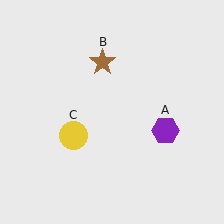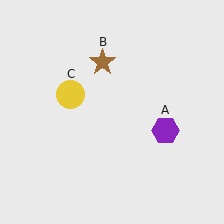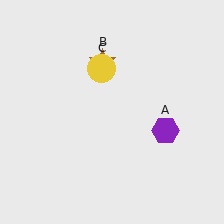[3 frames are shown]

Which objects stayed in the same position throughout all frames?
Purple hexagon (object A) and brown star (object B) remained stationary.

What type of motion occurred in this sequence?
The yellow circle (object C) rotated clockwise around the center of the scene.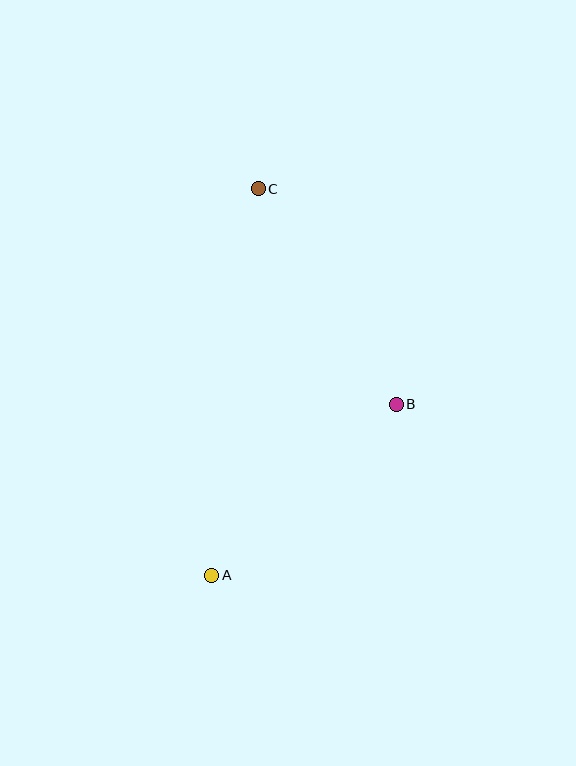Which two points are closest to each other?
Points A and B are closest to each other.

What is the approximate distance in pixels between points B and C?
The distance between B and C is approximately 256 pixels.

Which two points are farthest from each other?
Points A and C are farthest from each other.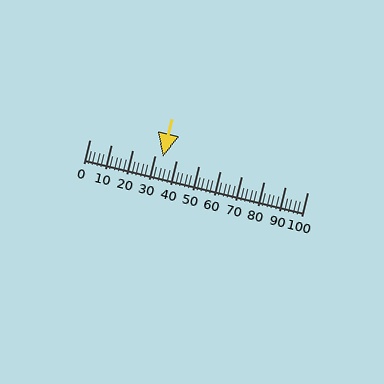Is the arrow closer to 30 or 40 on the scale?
The arrow is closer to 30.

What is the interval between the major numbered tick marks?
The major tick marks are spaced 10 units apart.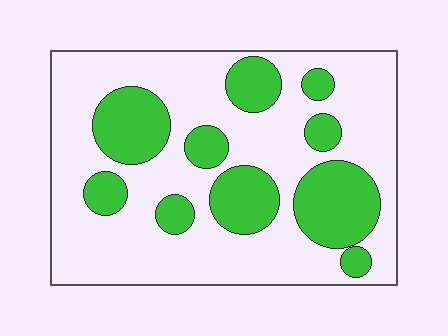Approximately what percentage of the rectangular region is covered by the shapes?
Approximately 30%.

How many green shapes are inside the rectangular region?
10.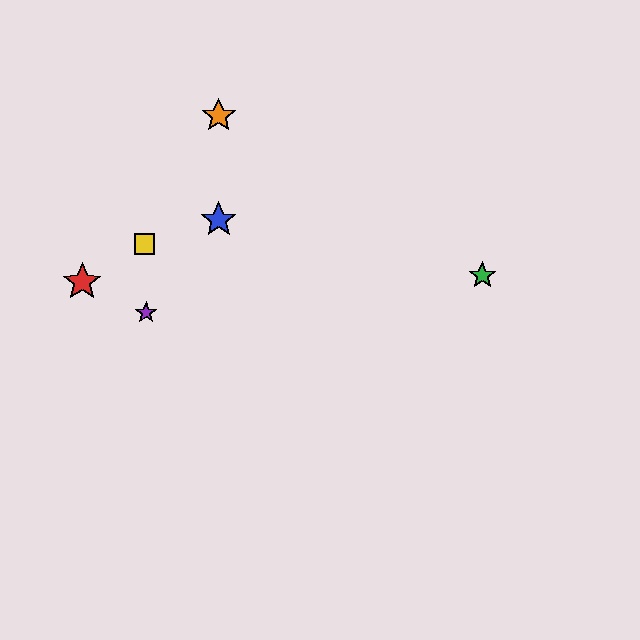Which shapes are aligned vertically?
The blue star, the orange star are aligned vertically.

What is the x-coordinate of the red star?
The red star is at x≈82.